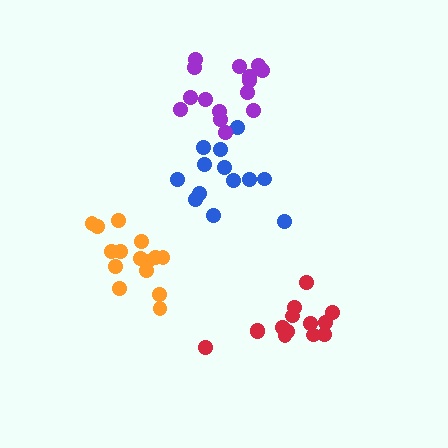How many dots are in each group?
Group 1: 13 dots, Group 2: 14 dots, Group 3: 15 dots, Group 4: 15 dots (57 total).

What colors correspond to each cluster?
The clusters are colored: blue, red, orange, purple.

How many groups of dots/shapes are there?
There are 4 groups.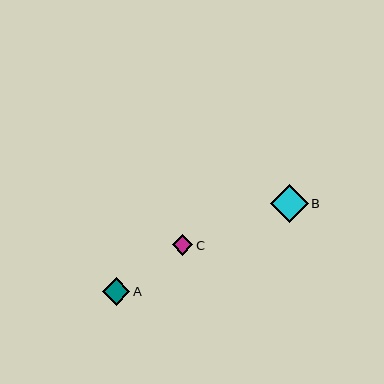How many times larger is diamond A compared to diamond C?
Diamond A is approximately 1.3 times the size of diamond C.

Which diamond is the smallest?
Diamond C is the smallest with a size of approximately 21 pixels.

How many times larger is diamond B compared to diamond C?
Diamond B is approximately 1.8 times the size of diamond C.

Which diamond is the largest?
Diamond B is the largest with a size of approximately 38 pixels.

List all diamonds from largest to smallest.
From largest to smallest: B, A, C.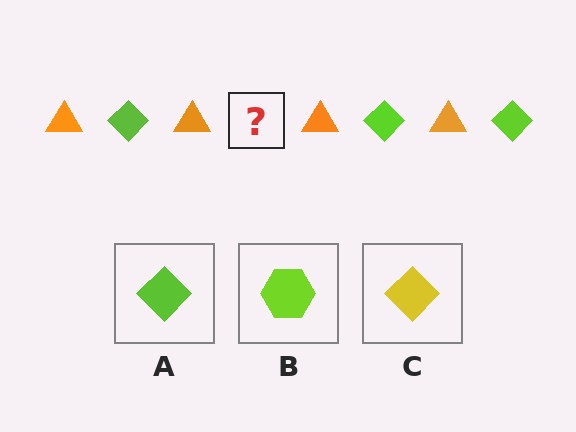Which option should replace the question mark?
Option A.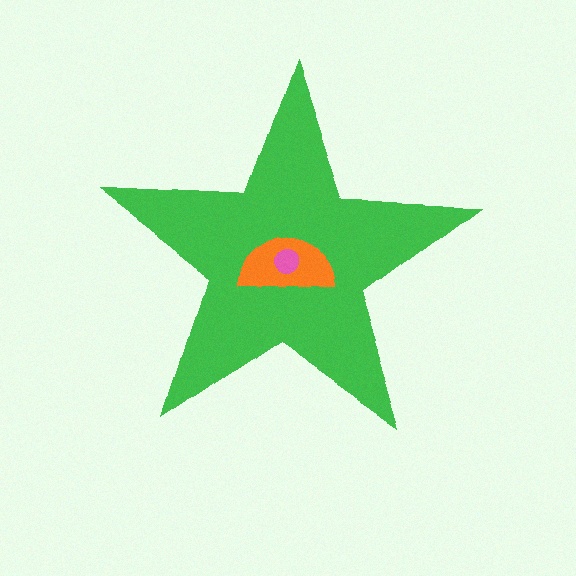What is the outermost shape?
The green star.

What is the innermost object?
The pink circle.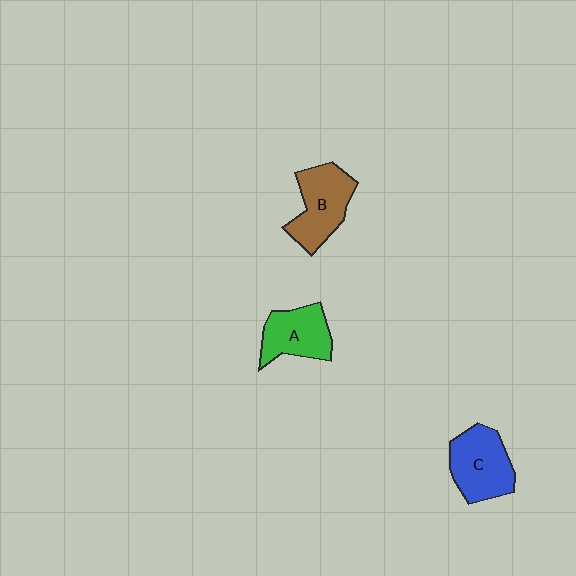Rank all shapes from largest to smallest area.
From largest to smallest: C (blue), B (brown), A (green).